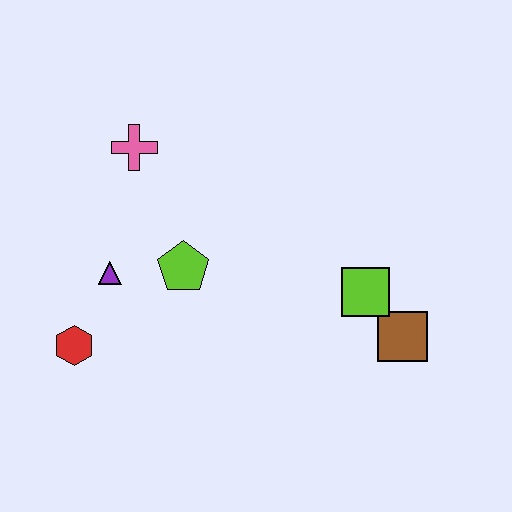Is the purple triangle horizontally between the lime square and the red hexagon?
Yes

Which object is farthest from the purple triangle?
The brown square is farthest from the purple triangle.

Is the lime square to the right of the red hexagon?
Yes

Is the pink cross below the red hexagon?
No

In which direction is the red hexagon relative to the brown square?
The red hexagon is to the left of the brown square.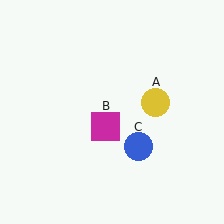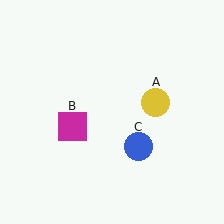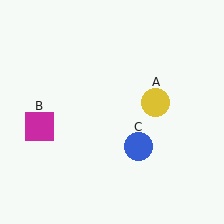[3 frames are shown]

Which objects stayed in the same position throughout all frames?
Yellow circle (object A) and blue circle (object C) remained stationary.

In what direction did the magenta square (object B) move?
The magenta square (object B) moved left.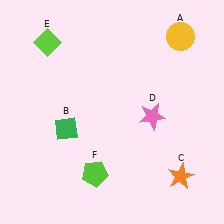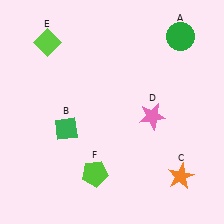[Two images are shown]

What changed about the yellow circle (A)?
In Image 1, A is yellow. In Image 2, it changed to green.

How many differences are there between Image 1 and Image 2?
There is 1 difference between the two images.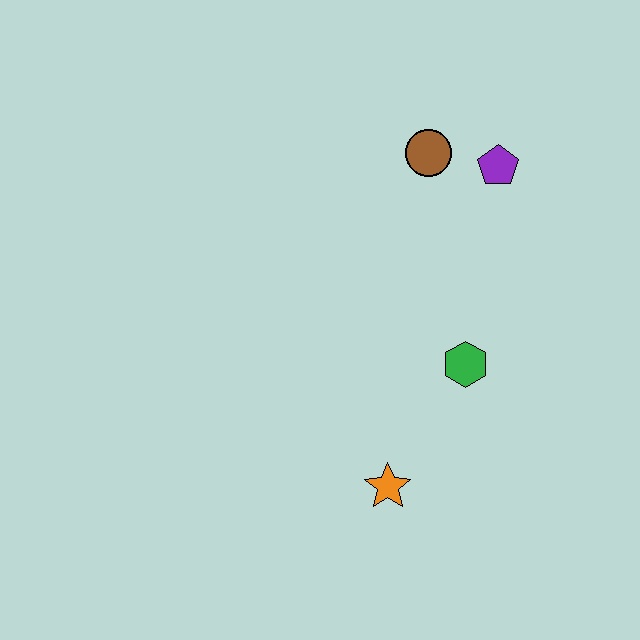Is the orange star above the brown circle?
No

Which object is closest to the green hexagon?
The orange star is closest to the green hexagon.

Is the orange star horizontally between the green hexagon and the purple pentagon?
No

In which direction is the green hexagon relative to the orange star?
The green hexagon is above the orange star.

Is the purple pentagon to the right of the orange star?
Yes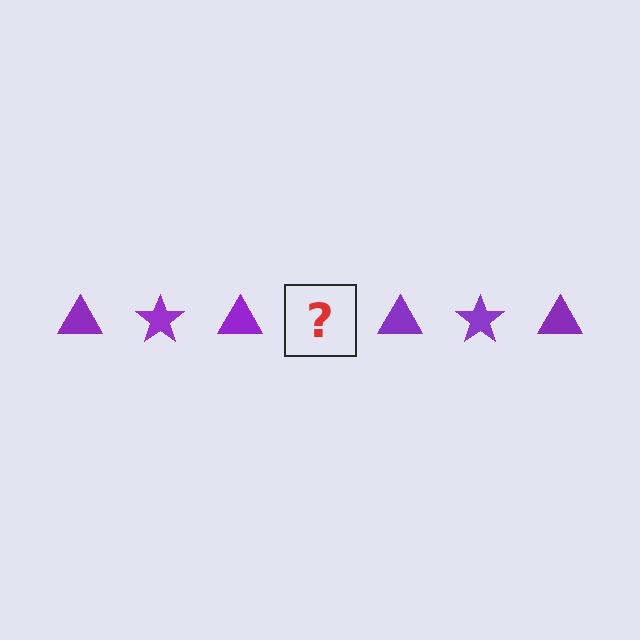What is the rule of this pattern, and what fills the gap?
The rule is that the pattern cycles through triangle, star shapes in purple. The gap should be filled with a purple star.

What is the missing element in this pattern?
The missing element is a purple star.